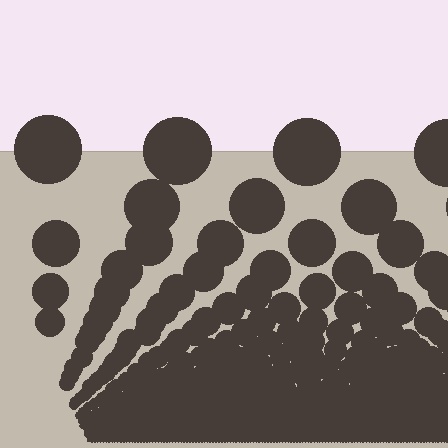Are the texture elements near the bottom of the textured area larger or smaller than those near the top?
Smaller. The gradient is inverted — elements near the bottom are smaller and denser.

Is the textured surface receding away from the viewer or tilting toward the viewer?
The surface appears to tilt toward the viewer. Texture elements get larger and sparser toward the top.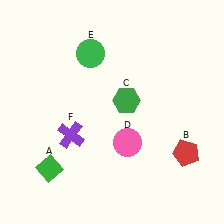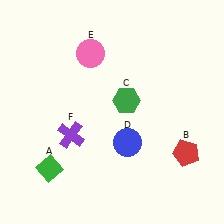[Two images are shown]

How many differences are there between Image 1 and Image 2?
There are 2 differences between the two images.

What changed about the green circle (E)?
In Image 1, E is green. In Image 2, it changed to pink.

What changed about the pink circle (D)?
In Image 1, D is pink. In Image 2, it changed to blue.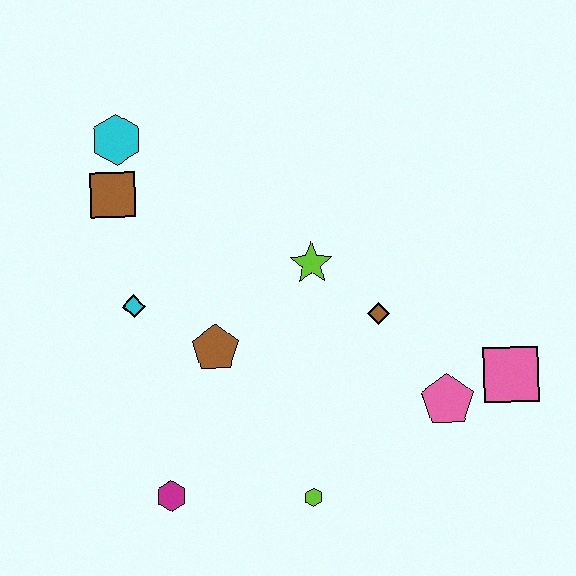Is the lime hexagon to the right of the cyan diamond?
Yes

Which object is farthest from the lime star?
The magenta hexagon is farthest from the lime star.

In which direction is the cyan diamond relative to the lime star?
The cyan diamond is to the left of the lime star.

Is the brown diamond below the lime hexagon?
No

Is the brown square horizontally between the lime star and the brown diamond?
No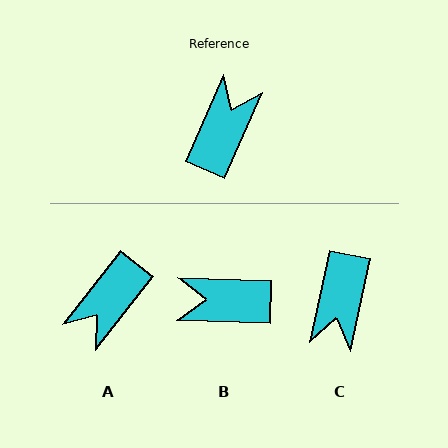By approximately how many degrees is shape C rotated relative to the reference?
Approximately 168 degrees clockwise.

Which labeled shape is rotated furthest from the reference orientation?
C, about 168 degrees away.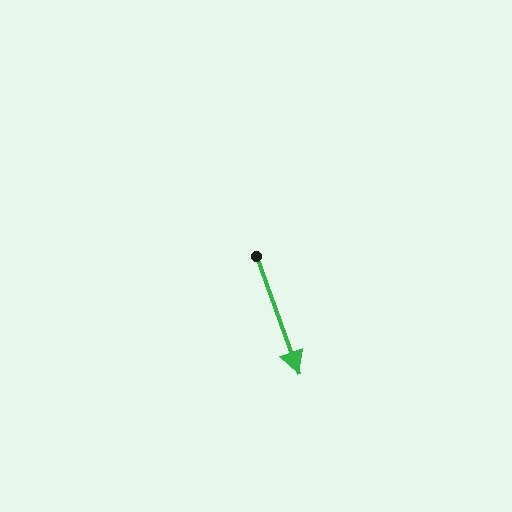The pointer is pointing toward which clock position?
Roughly 5 o'clock.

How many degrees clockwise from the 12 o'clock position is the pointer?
Approximately 160 degrees.